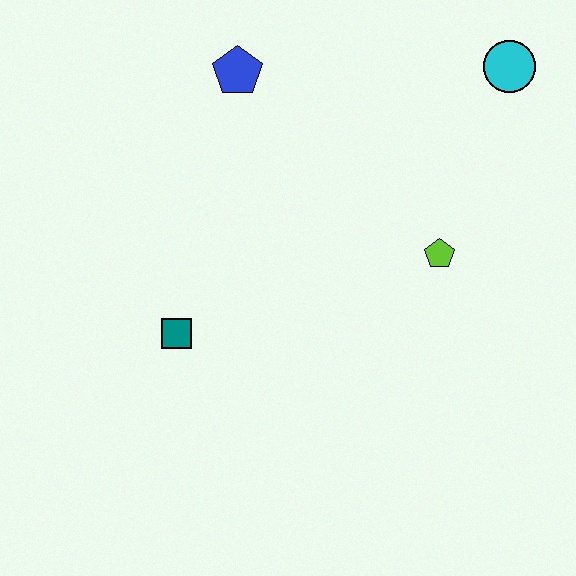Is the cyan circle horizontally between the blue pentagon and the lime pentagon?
No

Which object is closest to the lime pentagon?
The cyan circle is closest to the lime pentagon.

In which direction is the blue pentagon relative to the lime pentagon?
The blue pentagon is to the left of the lime pentagon.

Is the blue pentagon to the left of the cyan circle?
Yes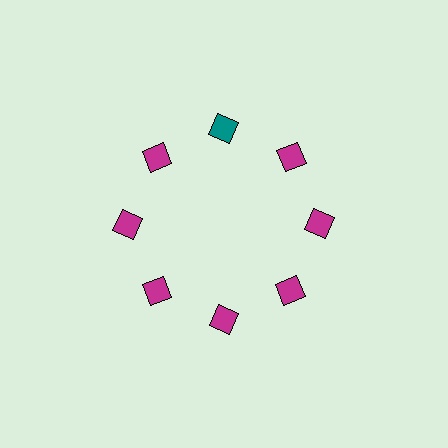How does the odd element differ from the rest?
It has a different color: teal instead of magenta.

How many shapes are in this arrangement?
There are 8 shapes arranged in a ring pattern.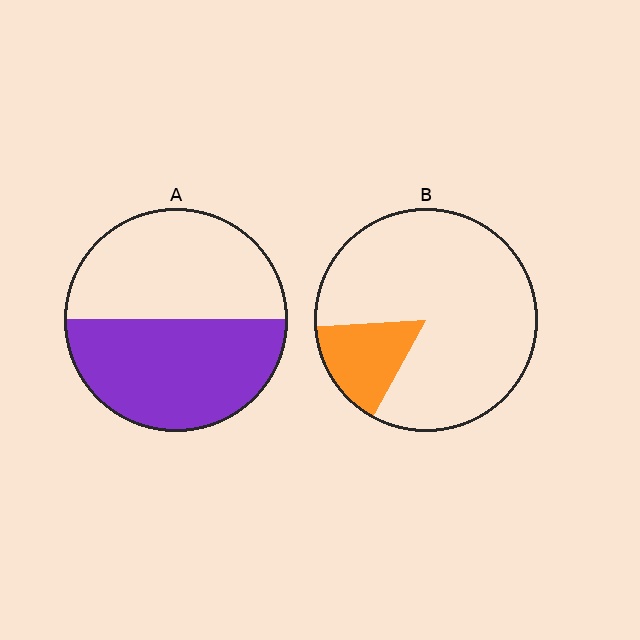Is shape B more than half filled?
No.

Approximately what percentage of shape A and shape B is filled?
A is approximately 50% and B is approximately 15%.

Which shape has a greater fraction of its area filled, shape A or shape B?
Shape A.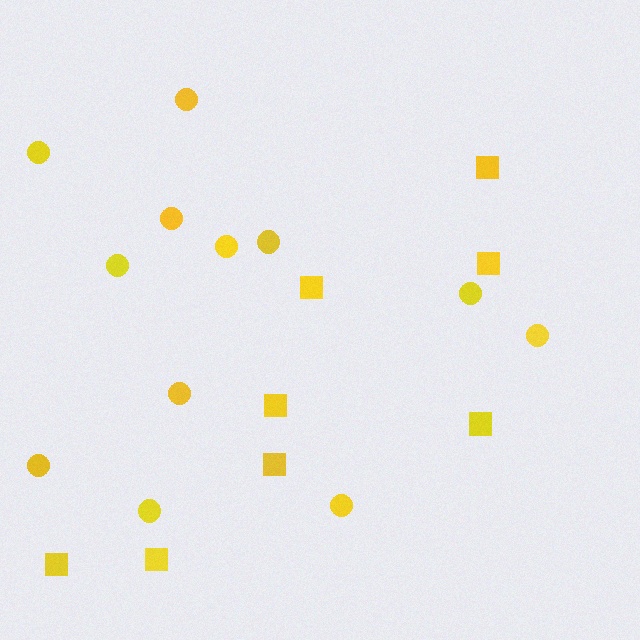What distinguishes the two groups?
There are 2 groups: one group of squares (8) and one group of circles (12).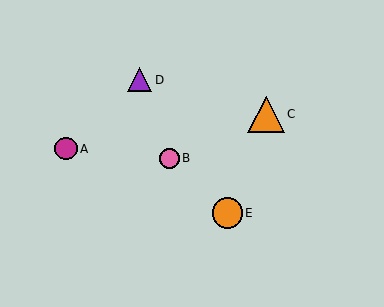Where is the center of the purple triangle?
The center of the purple triangle is at (140, 80).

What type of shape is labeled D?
Shape D is a purple triangle.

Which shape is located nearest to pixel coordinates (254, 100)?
The orange triangle (labeled C) at (266, 114) is nearest to that location.